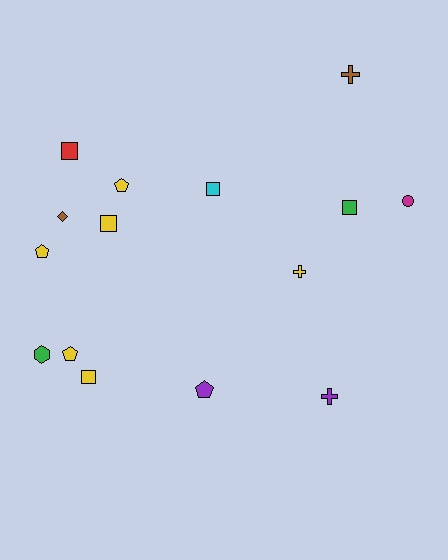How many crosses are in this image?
There are 3 crosses.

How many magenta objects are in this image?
There is 1 magenta object.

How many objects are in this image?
There are 15 objects.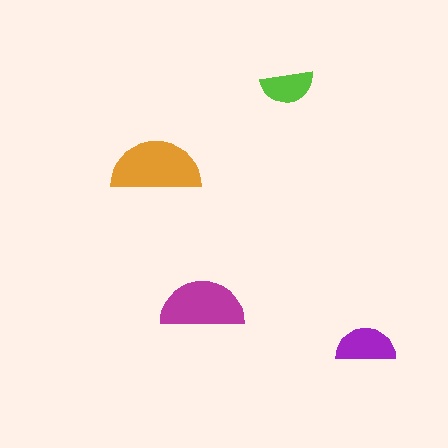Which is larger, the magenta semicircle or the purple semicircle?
The magenta one.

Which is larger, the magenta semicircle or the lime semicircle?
The magenta one.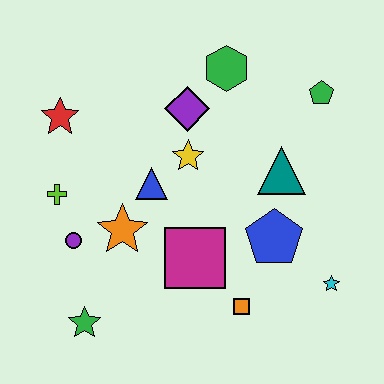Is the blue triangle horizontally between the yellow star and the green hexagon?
No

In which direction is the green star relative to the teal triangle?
The green star is to the left of the teal triangle.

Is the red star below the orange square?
No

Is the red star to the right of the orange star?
No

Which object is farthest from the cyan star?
The red star is farthest from the cyan star.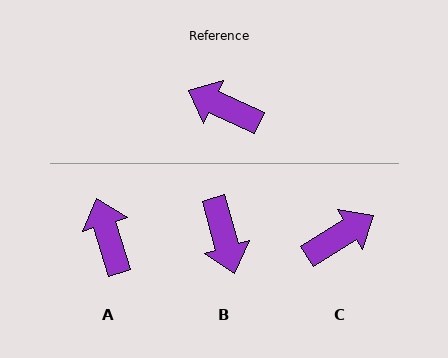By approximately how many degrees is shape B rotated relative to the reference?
Approximately 130 degrees counter-clockwise.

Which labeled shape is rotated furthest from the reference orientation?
B, about 130 degrees away.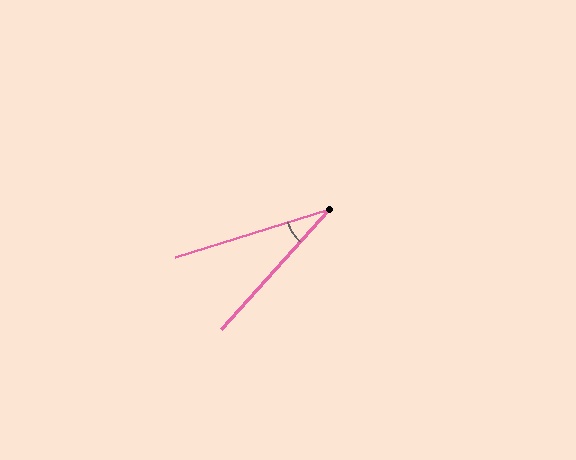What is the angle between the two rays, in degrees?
Approximately 31 degrees.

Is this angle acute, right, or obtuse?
It is acute.